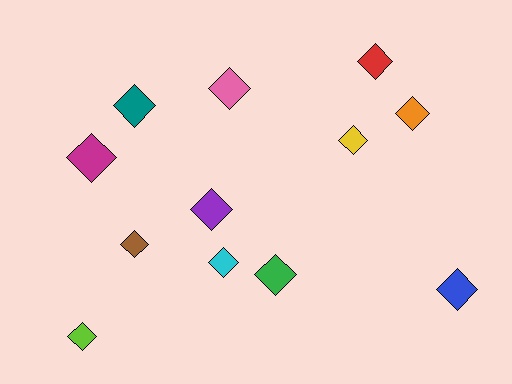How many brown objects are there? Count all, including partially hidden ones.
There is 1 brown object.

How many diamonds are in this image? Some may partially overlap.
There are 12 diamonds.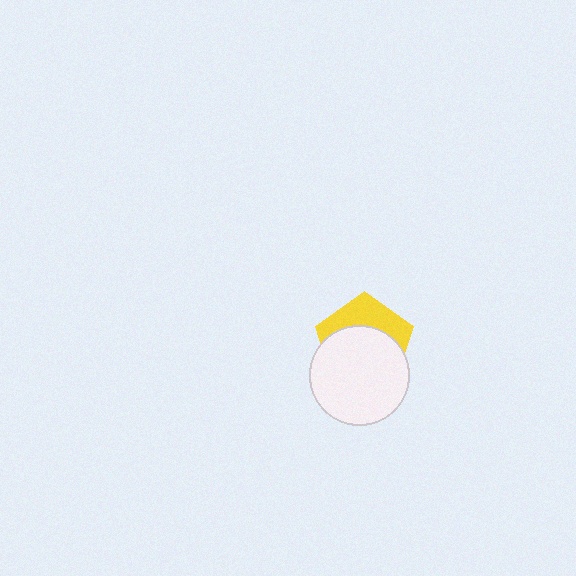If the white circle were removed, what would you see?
You would see the complete yellow pentagon.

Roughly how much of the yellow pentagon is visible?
A small part of it is visible (roughly 37%).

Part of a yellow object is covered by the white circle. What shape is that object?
It is a pentagon.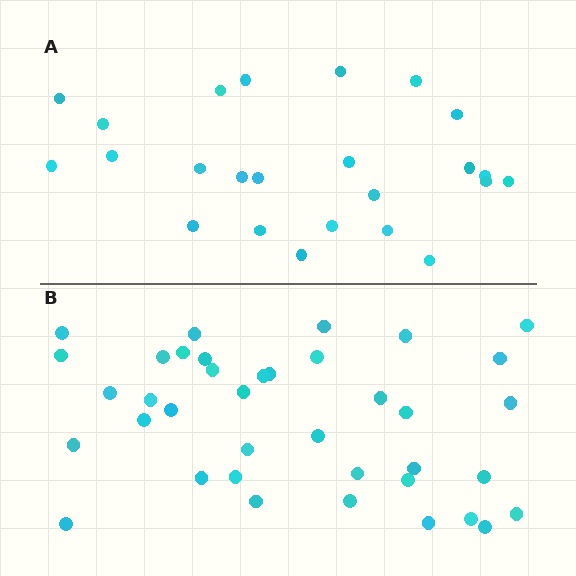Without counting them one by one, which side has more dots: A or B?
Region B (the bottom region) has more dots.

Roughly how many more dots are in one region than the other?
Region B has approximately 15 more dots than region A.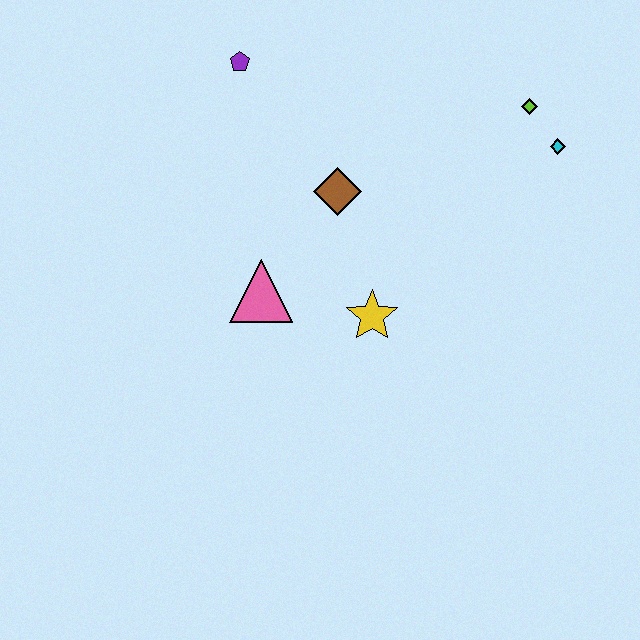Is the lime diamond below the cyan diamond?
No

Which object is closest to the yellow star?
The pink triangle is closest to the yellow star.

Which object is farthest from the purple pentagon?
The cyan diamond is farthest from the purple pentagon.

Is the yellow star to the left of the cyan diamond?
Yes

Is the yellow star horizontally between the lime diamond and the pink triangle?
Yes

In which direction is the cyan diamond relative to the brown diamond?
The cyan diamond is to the right of the brown diamond.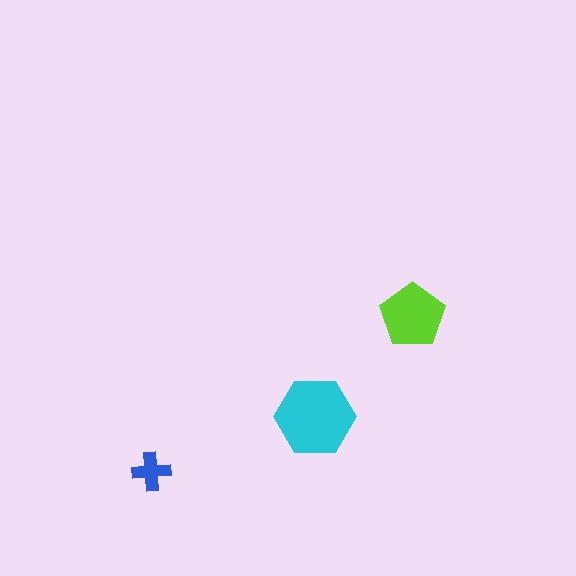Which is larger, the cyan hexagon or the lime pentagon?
The cyan hexagon.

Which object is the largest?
The cyan hexagon.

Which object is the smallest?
The blue cross.